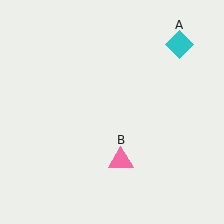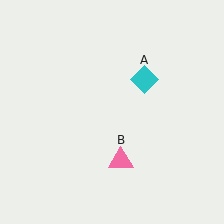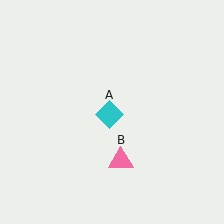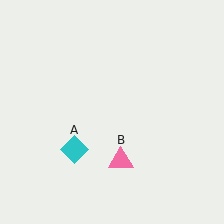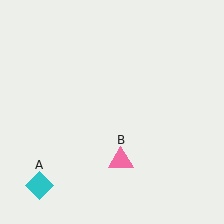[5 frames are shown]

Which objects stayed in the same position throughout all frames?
Pink triangle (object B) remained stationary.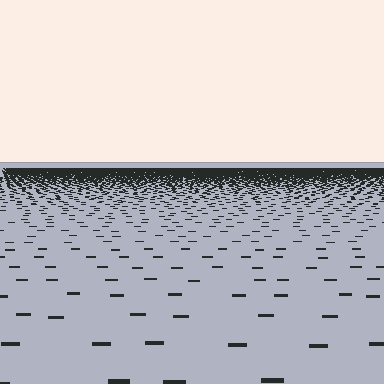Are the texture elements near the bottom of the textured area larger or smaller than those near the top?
Larger. Near the bottom, elements are closer to the viewer and appear at a bigger on-screen size.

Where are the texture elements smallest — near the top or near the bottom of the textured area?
Near the top.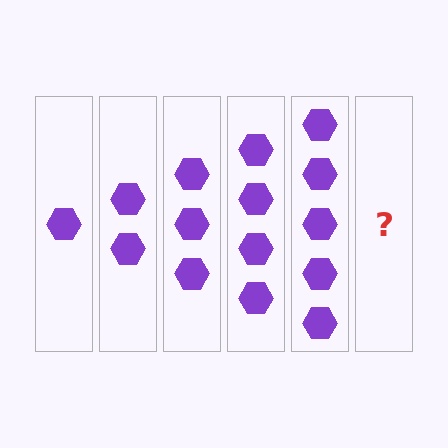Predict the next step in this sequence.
The next step is 6 hexagons.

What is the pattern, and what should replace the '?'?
The pattern is that each step adds one more hexagon. The '?' should be 6 hexagons.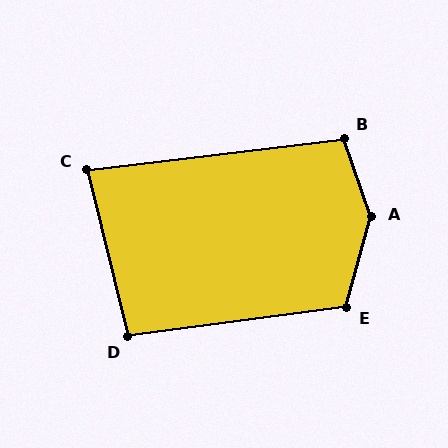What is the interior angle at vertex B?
Approximately 102 degrees (obtuse).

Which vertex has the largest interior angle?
A, at approximately 145 degrees.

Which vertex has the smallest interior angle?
C, at approximately 83 degrees.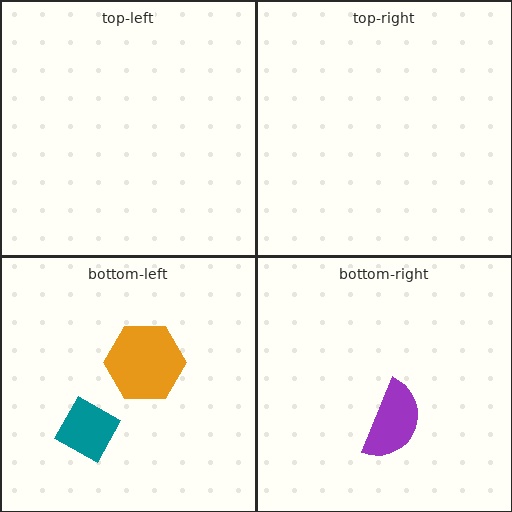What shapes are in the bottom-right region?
The purple semicircle.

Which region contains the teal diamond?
The bottom-left region.